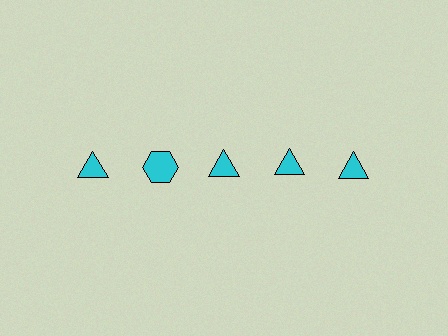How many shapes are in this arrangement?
There are 5 shapes arranged in a grid pattern.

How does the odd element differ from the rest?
It has a different shape: hexagon instead of triangle.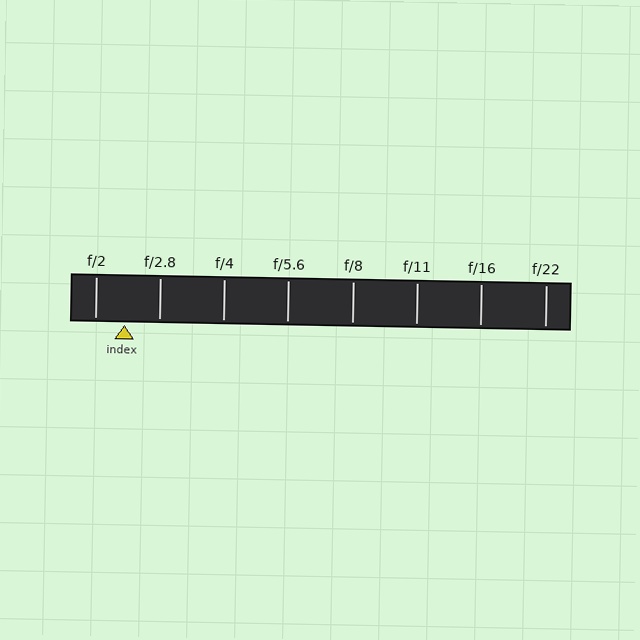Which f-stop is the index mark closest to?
The index mark is closest to f/2.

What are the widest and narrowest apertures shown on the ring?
The widest aperture shown is f/2 and the narrowest is f/22.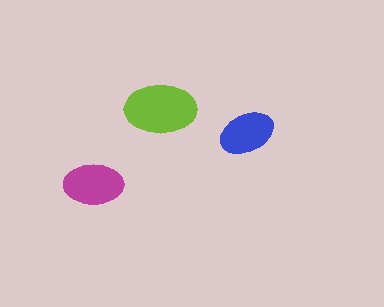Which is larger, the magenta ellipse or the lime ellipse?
The lime one.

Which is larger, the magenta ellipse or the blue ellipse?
The magenta one.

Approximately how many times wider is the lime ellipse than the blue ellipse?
About 1.5 times wider.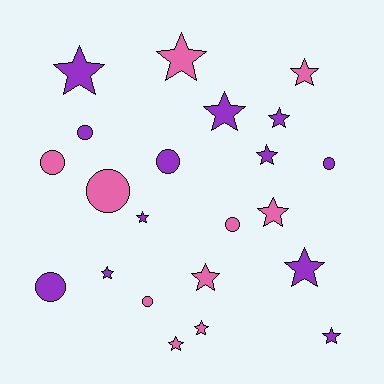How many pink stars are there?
There are 6 pink stars.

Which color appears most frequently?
Purple, with 12 objects.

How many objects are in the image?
There are 22 objects.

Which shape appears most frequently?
Star, with 14 objects.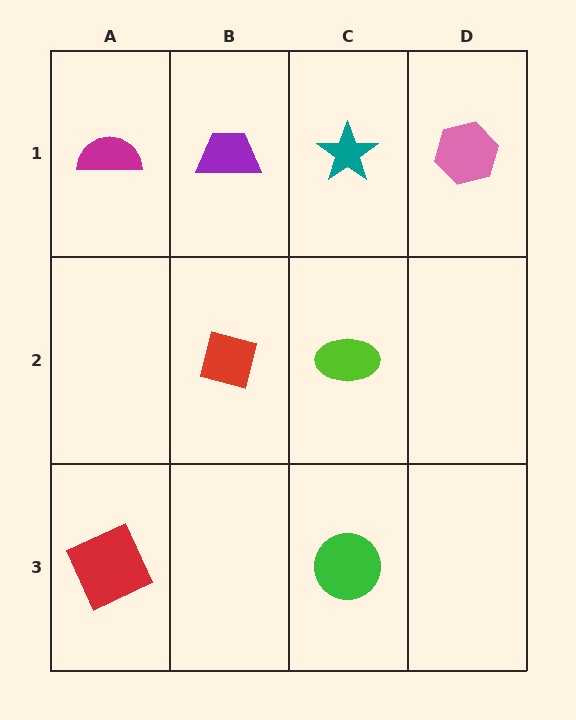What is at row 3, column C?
A green circle.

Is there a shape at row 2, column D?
No, that cell is empty.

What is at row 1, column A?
A magenta semicircle.